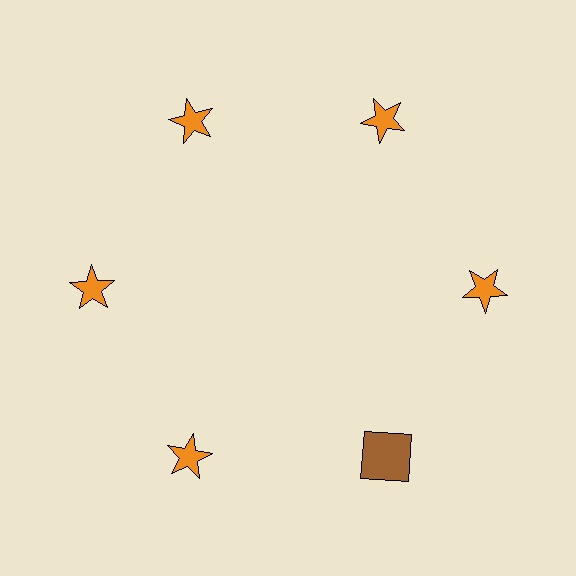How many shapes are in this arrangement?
There are 6 shapes arranged in a ring pattern.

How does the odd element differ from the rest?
It differs in both color (brown instead of orange) and shape (square instead of star).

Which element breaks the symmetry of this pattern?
The brown square at roughly the 5 o'clock position breaks the symmetry. All other shapes are orange stars.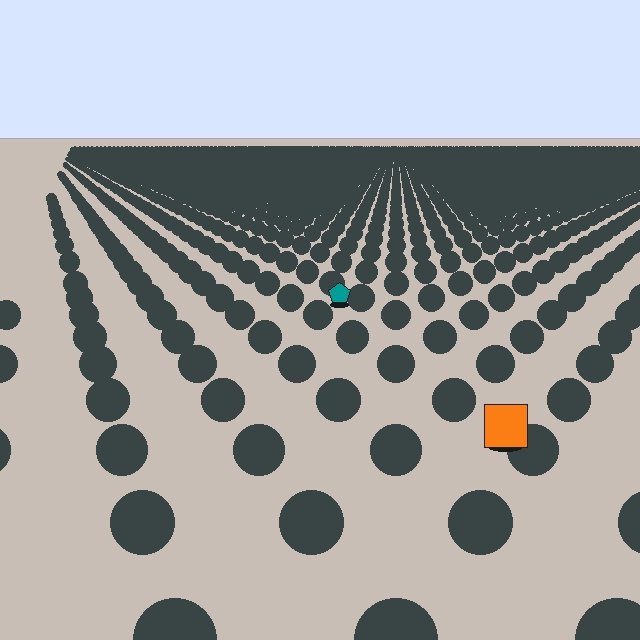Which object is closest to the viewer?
The orange square is closest. The texture marks near it are larger and more spread out.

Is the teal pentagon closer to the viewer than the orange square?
No. The orange square is closer — you can tell from the texture gradient: the ground texture is coarser near it.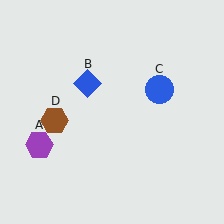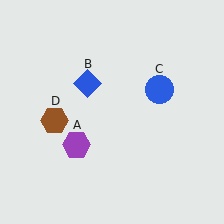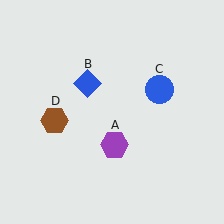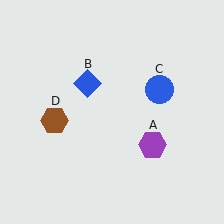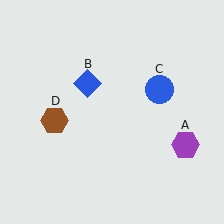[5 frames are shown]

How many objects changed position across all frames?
1 object changed position: purple hexagon (object A).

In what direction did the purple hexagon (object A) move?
The purple hexagon (object A) moved right.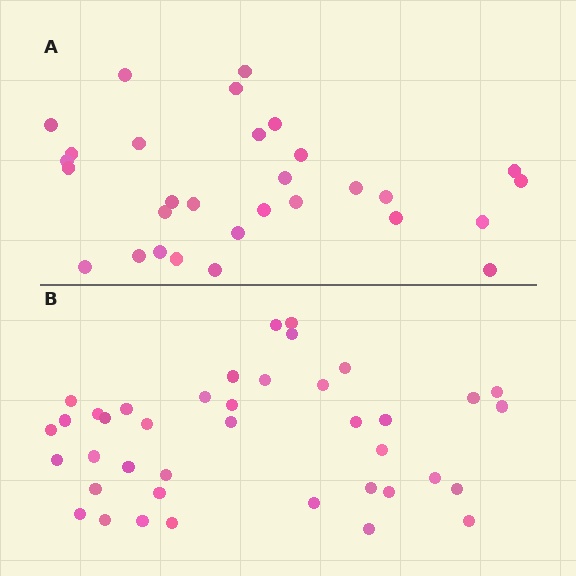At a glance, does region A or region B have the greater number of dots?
Region B (the bottom region) has more dots.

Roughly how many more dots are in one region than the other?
Region B has roughly 10 or so more dots than region A.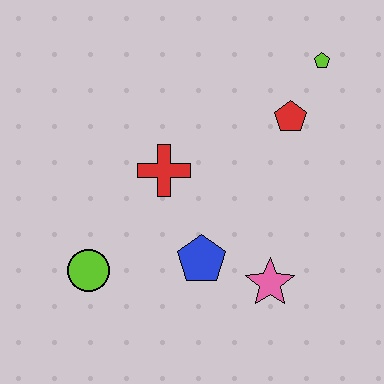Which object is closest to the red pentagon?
The lime pentagon is closest to the red pentagon.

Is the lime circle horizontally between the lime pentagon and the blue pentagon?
No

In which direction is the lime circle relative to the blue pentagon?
The lime circle is to the left of the blue pentagon.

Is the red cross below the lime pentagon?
Yes